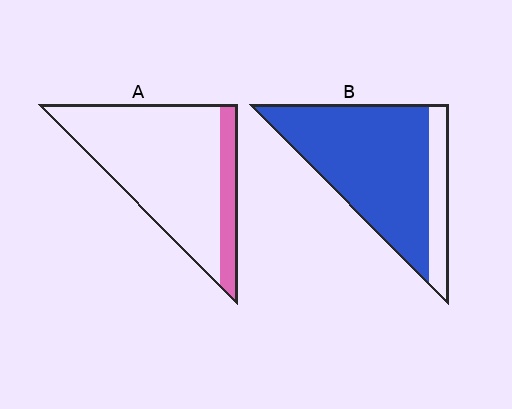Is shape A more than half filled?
No.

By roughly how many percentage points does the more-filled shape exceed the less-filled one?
By roughly 65 percentage points (B over A).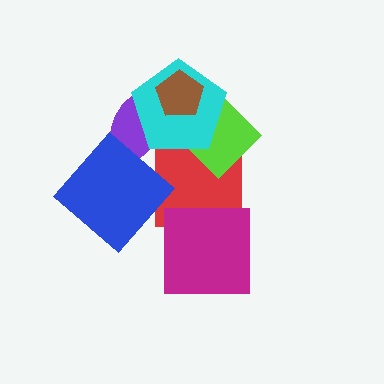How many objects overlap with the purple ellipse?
3 objects overlap with the purple ellipse.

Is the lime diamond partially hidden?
Yes, it is partially covered by another shape.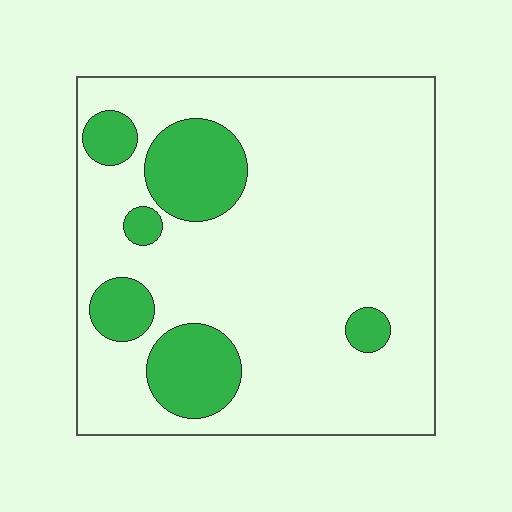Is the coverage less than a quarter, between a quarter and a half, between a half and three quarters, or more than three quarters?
Less than a quarter.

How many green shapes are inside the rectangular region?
6.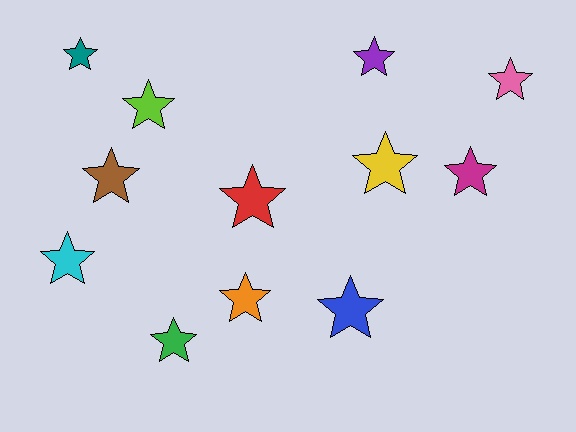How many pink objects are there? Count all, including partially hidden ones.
There is 1 pink object.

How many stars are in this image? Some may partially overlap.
There are 12 stars.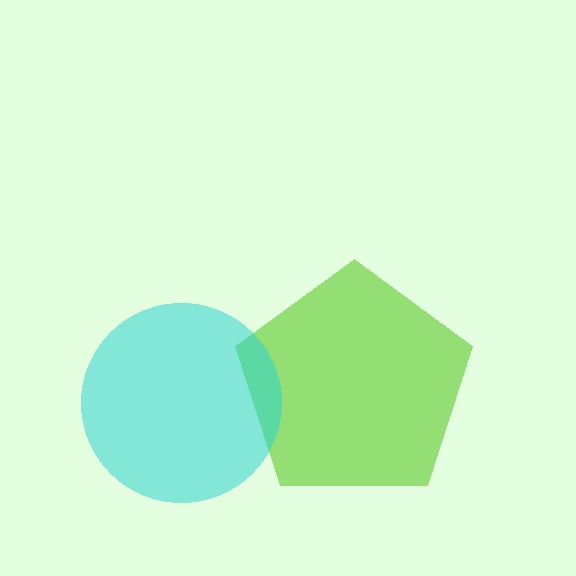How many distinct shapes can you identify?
There are 2 distinct shapes: a lime pentagon, a cyan circle.